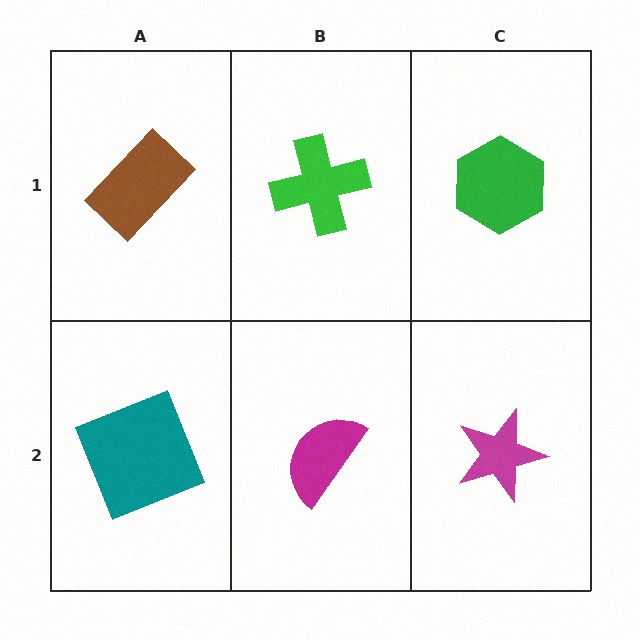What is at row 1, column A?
A brown rectangle.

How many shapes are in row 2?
3 shapes.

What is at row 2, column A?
A teal square.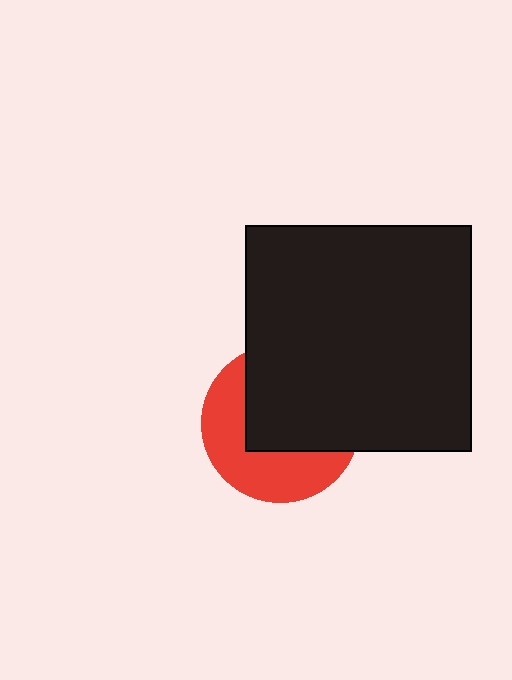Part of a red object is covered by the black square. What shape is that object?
It is a circle.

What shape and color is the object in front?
The object in front is a black square.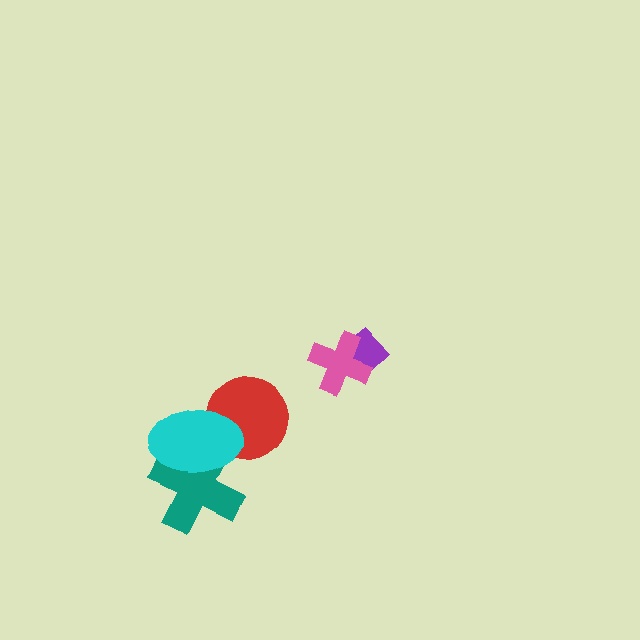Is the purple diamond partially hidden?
Yes, it is partially covered by another shape.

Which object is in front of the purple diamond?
The pink cross is in front of the purple diamond.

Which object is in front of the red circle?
The cyan ellipse is in front of the red circle.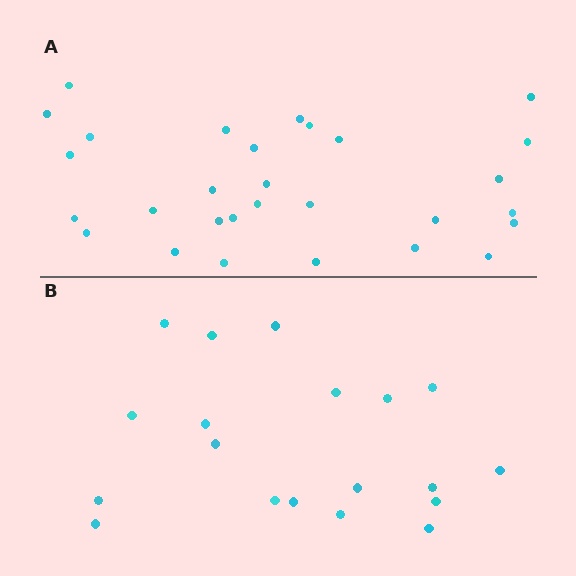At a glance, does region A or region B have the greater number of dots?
Region A (the top region) has more dots.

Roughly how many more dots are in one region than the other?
Region A has roughly 10 or so more dots than region B.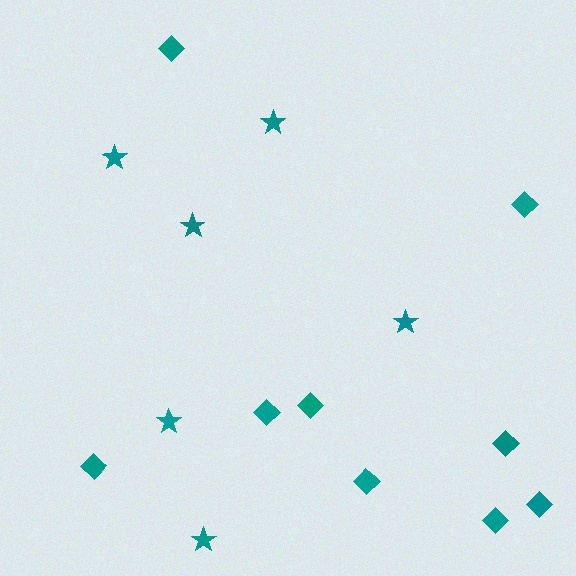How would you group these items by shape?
There are 2 groups: one group of diamonds (9) and one group of stars (6).